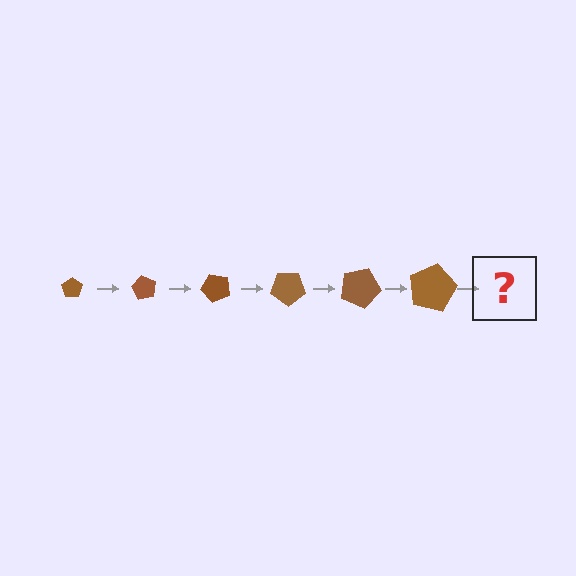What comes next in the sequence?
The next element should be a pentagon, larger than the previous one and rotated 360 degrees from the start.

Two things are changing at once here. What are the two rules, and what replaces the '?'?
The two rules are that the pentagon grows larger each step and it rotates 60 degrees each step. The '?' should be a pentagon, larger than the previous one and rotated 360 degrees from the start.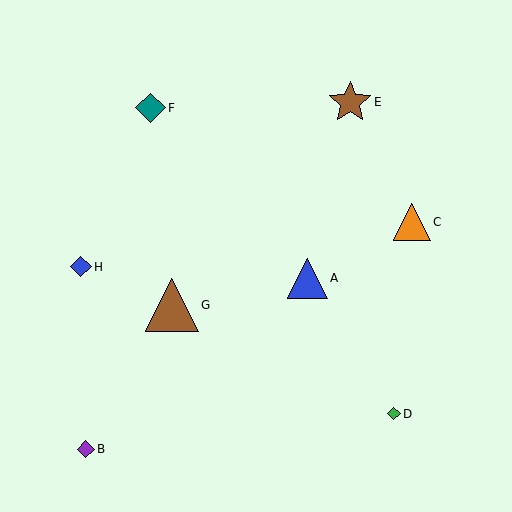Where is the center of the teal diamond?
The center of the teal diamond is at (150, 108).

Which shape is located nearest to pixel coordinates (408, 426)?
The green diamond (labeled D) at (394, 414) is nearest to that location.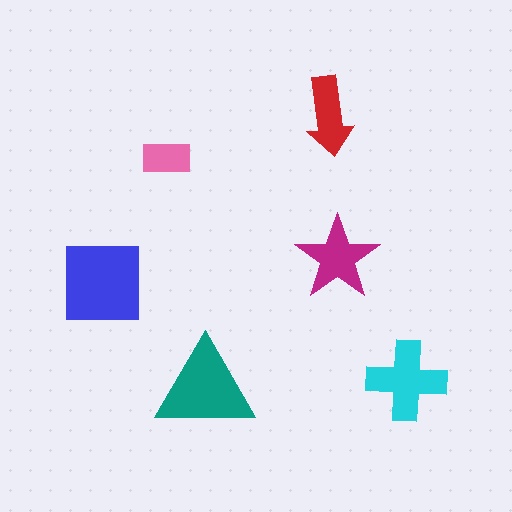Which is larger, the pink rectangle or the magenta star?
The magenta star.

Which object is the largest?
The blue square.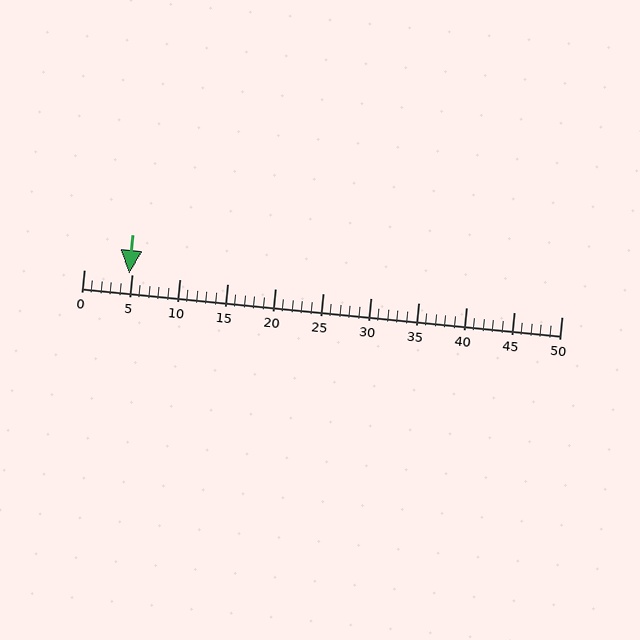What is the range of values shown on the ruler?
The ruler shows values from 0 to 50.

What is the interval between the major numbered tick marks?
The major tick marks are spaced 5 units apart.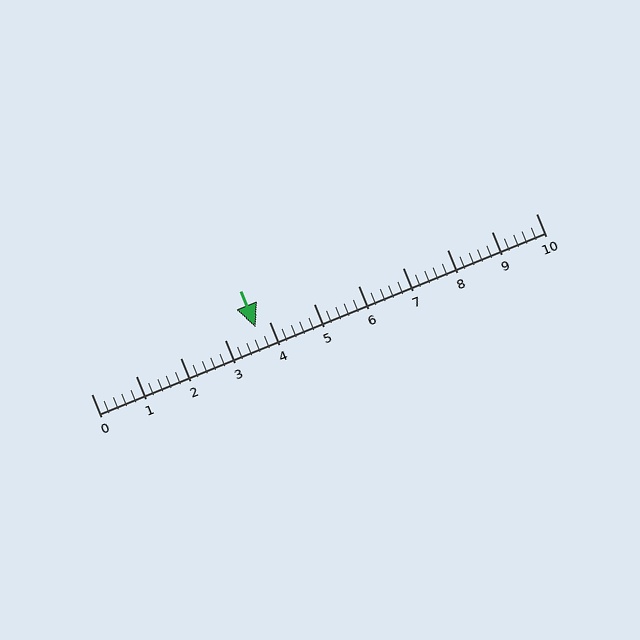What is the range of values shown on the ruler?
The ruler shows values from 0 to 10.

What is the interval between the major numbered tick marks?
The major tick marks are spaced 1 units apart.